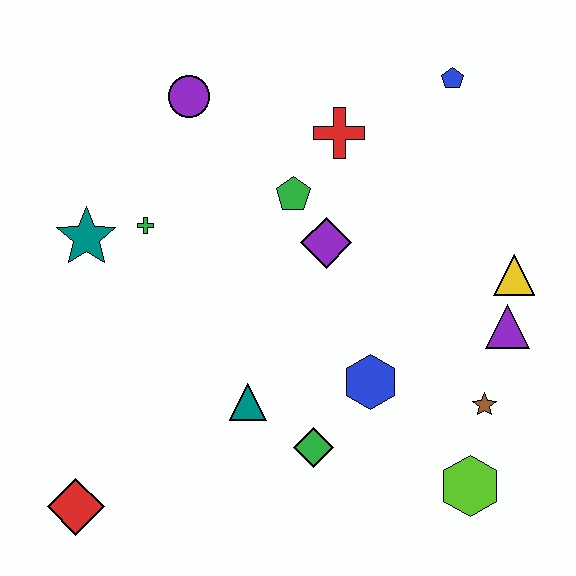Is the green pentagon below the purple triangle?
No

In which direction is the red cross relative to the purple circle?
The red cross is to the right of the purple circle.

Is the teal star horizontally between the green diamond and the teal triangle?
No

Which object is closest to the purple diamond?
The green pentagon is closest to the purple diamond.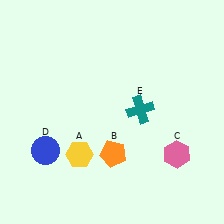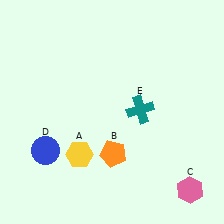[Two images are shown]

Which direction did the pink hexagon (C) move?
The pink hexagon (C) moved down.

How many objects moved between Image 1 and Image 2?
1 object moved between the two images.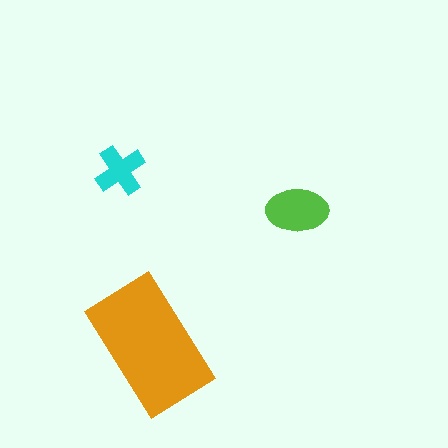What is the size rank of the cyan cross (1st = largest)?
3rd.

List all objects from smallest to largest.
The cyan cross, the lime ellipse, the orange rectangle.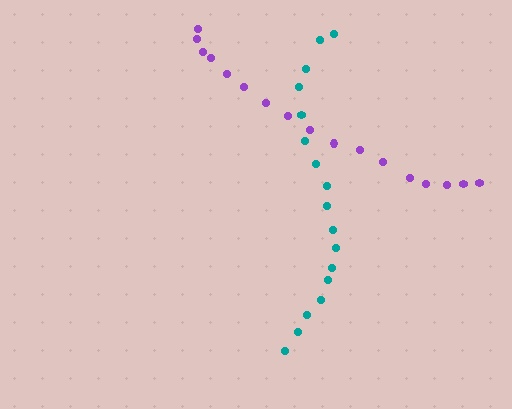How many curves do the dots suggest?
There are 2 distinct paths.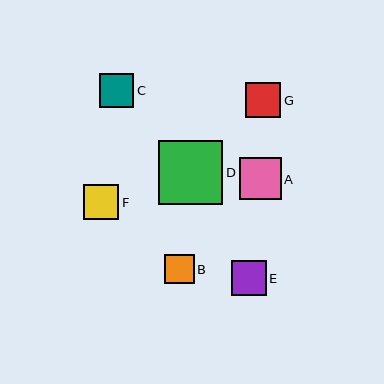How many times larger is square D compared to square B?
Square D is approximately 2.2 times the size of square B.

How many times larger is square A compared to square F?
Square A is approximately 1.2 times the size of square F.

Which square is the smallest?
Square B is the smallest with a size of approximately 29 pixels.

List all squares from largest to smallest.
From largest to smallest: D, A, G, F, E, C, B.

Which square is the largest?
Square D is the largest with a size of approximately 65 pixels.